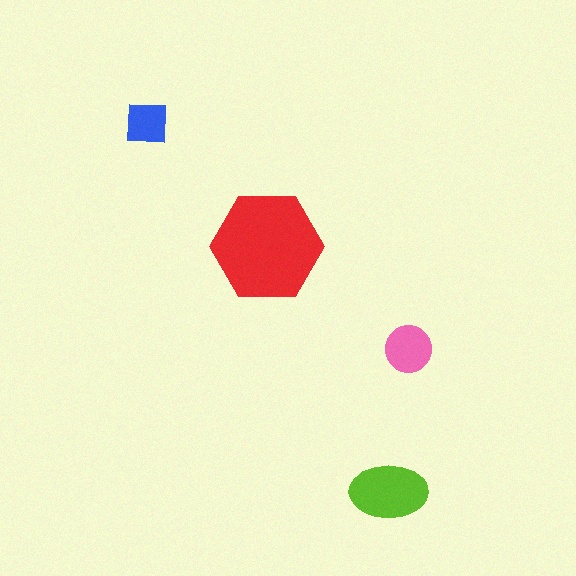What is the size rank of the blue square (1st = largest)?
4th.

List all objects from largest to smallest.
The red hexagon, the lime ellipse, the pink circle, the blue square.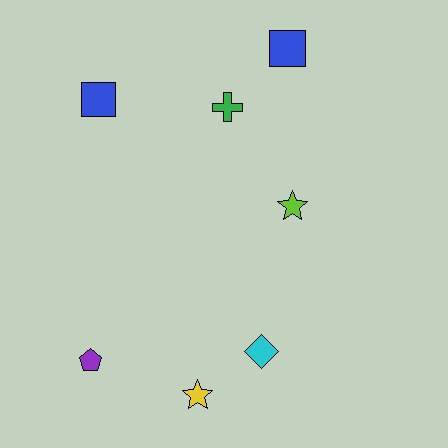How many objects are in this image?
There are 7 objects.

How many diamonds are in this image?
There is 1 diamond.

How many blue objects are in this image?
There are 2 blue objects.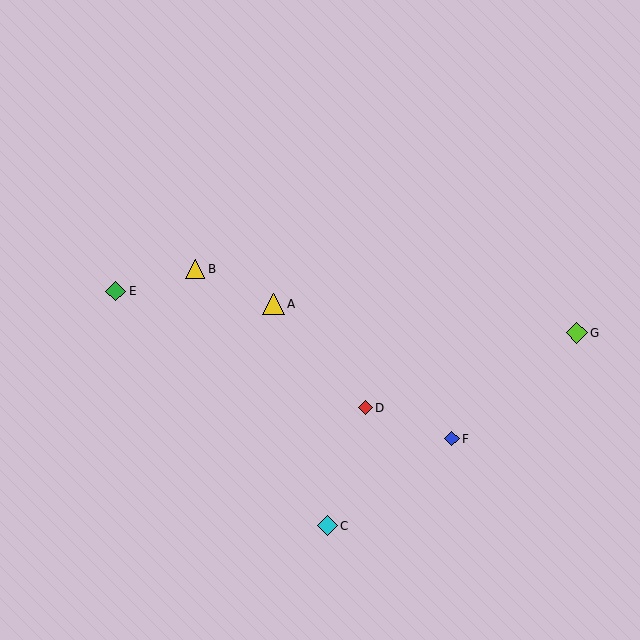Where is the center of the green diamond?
The center of the green diamond is at (116, 291).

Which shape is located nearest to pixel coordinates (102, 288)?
The green diamond (labeled E) at (116, 291) is nearest to that location.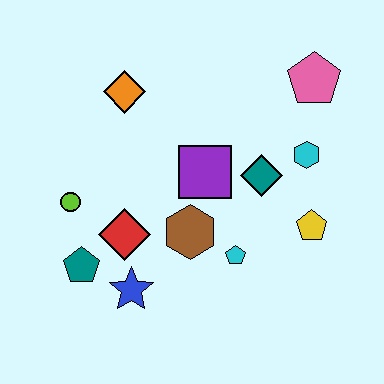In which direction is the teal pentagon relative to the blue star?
The teal pentagon is to the left of the blue star.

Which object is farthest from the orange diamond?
The yellow pentagon is farthest from the orange diamond.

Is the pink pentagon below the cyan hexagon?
No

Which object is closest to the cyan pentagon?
The brown hexagon is closest to the cyan pentagon.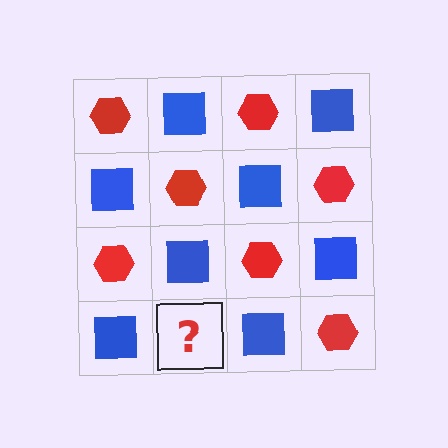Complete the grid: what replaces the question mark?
The question mark should be replaced with a red hexagon.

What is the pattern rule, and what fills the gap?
The rule is that it alternates red hexagon and blue square in a checkerboard pattern. The gap should be filled with a red hexagon.